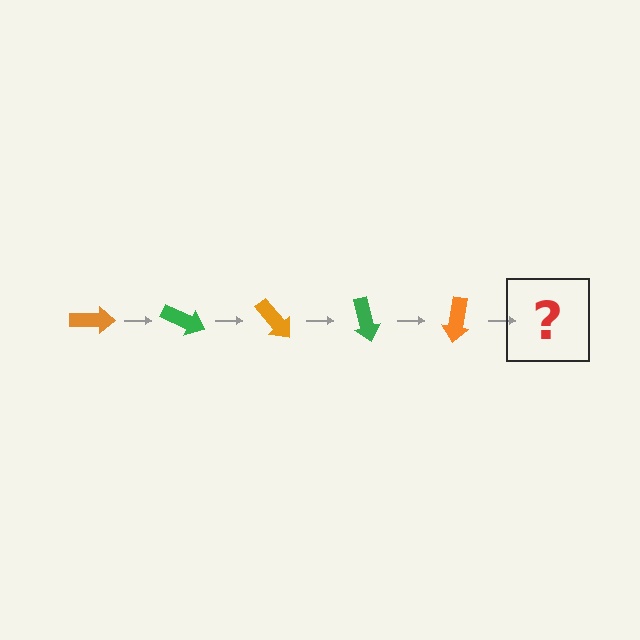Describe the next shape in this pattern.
It should be a green arrow, rotated 125 degrees from the start.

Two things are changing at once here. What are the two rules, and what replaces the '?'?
The two rules are that it rotates 25 degrees each step and the color cycles through orange and green. The '?' should be a green arrow, rotated 125 degrees from the start.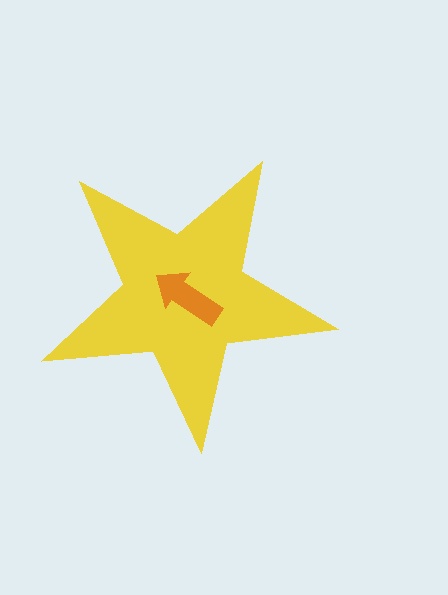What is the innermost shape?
The orange arrow.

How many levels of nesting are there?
2.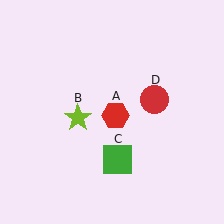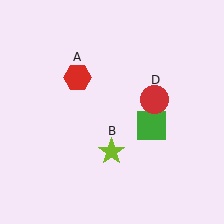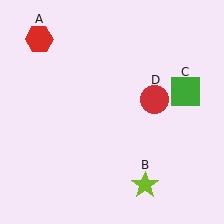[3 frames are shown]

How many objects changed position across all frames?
3 objects changed position: red hexagon (object A), lime star (object B), green square (object C).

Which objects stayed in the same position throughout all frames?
Red circle (object D) remained stationary.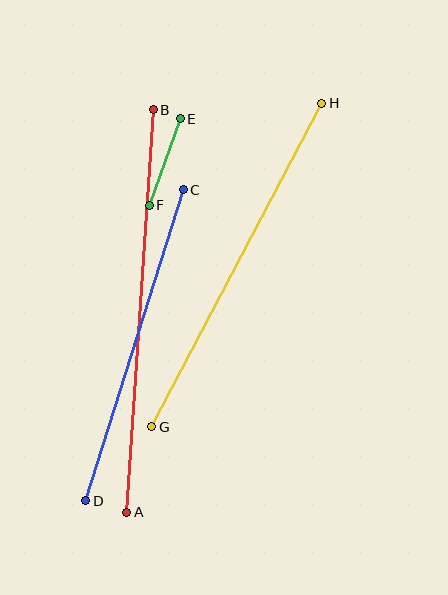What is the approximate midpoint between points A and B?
The midpoint is at approximately (140, 311) pixels.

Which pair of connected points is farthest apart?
Points A and B are farthest apart.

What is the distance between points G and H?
The distance is approximately 366 pixels.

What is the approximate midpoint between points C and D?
The midpoint is at approximately (134, 345) pixels.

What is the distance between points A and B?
The distance is approximately 404 pixels.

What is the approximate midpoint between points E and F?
The midpoint is at approximately (165, 162) pixels.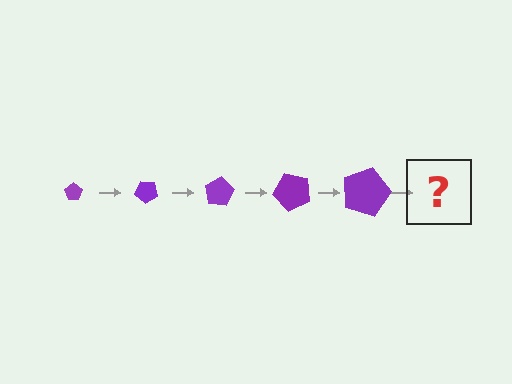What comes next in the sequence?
The next element should be a pentagon, larger than the previous one and rotated 200 degrees from the start.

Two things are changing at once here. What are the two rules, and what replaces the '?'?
The two rules are that the pentagon grows larger each step and it rotates 40 degrees each step. The '?' should be a pentagon, larger than the previous one and rotated 200 degrees from the start.